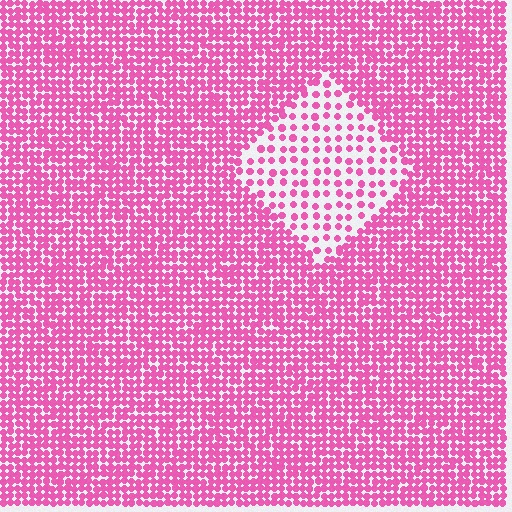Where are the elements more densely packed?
The elements are more densely packed outside the diamond boundary.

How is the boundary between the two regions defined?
The boundary is defined by a change in element density (approximately 2.4x ratio). All elements are the same color, size, and shape.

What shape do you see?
I see a diamond.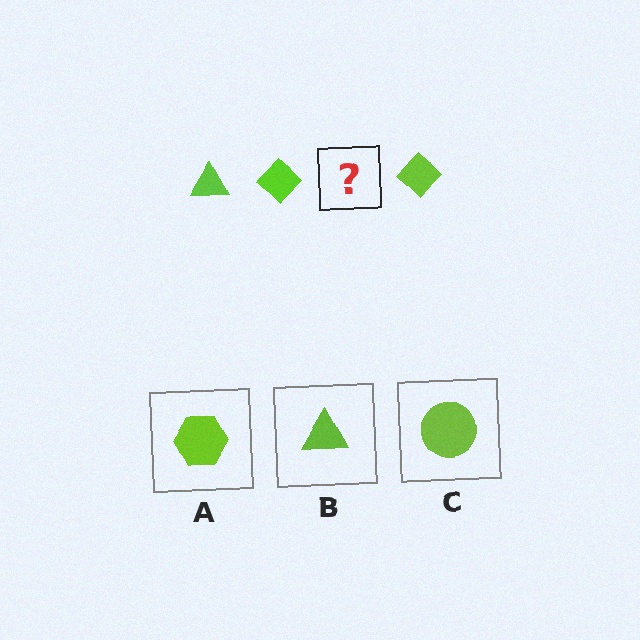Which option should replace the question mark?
Option B.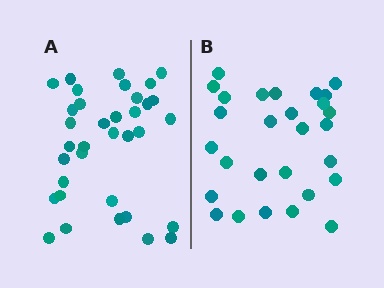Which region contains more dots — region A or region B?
Region A (the left region) has more dots.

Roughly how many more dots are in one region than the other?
Region A has roughly 8 or so more dots than region B.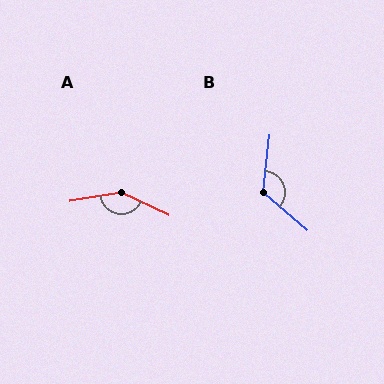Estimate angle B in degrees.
Approximately 124 degrees.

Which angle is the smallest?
B, at approximately 124 degrees.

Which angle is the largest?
A, at approximately 145 degrees.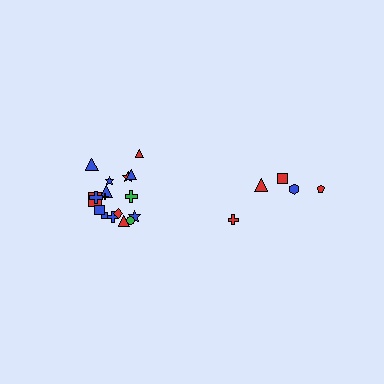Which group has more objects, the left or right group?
The left group.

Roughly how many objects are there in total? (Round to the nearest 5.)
Roughly 25 objects in total.